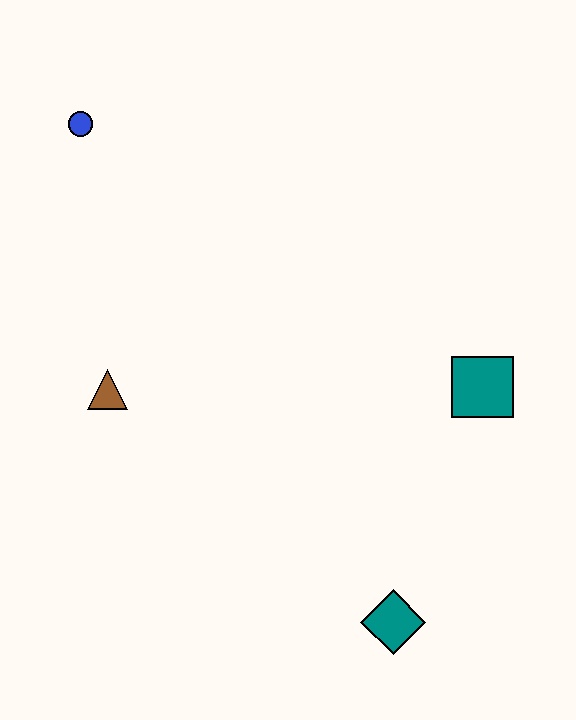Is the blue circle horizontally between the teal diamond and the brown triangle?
No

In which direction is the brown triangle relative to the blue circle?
The brown triangle is below the blue circle.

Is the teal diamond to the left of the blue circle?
No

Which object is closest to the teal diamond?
The teal square is closest to the teal diamond.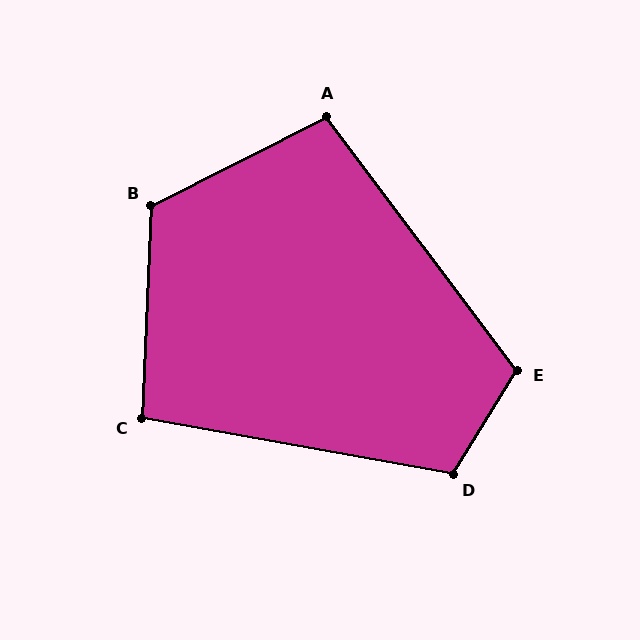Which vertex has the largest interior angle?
B, at approximately 120 degrees.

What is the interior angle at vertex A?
Approximately 100 degrees (obtuse).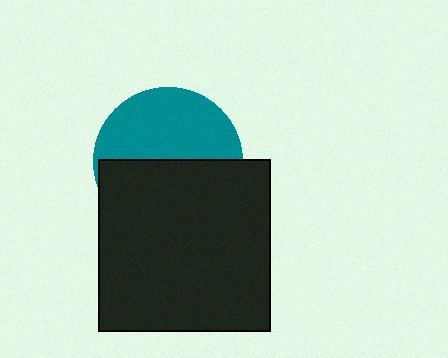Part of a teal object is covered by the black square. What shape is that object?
It is a circle.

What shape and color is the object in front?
The object in front is a black square.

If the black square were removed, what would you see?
You would see the complete teal circle.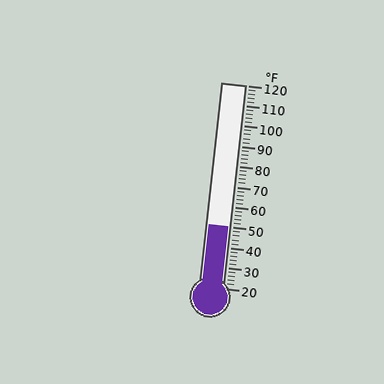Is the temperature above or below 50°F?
The temperature is at 50°F.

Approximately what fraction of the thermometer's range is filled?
The thermometer is filled to approximately 30% of its range.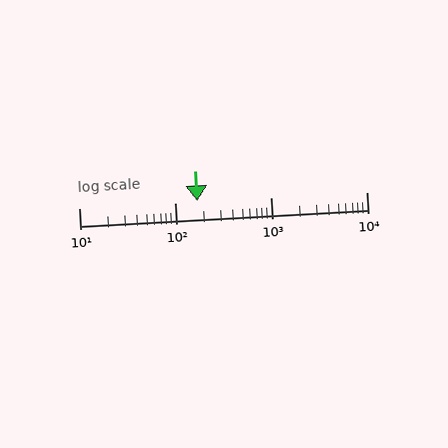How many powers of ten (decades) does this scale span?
The scale spans 3 decades, from 10 to 10000.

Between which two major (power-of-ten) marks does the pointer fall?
The pointer is between 100 and 1000.